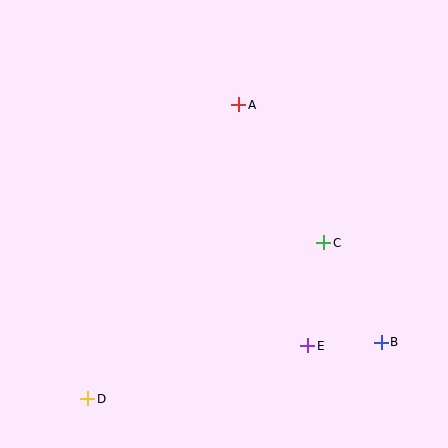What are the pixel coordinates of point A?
Point A is at (239, 105).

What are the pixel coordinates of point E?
Point E is at (308, 346).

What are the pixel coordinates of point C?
Point C is at (324, 243).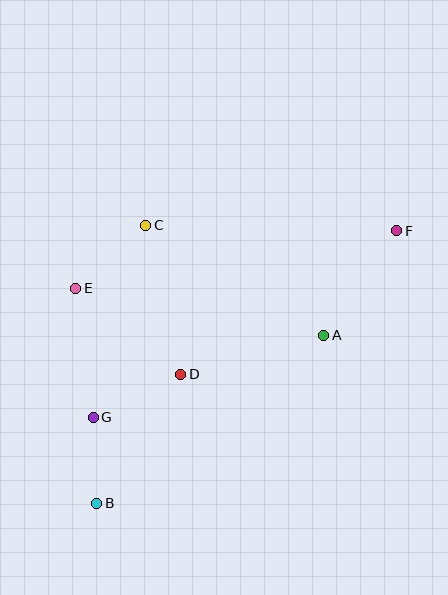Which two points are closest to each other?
Points B and G are closest to each other.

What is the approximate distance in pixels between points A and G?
The distance between A and G is approximately 245 pixels.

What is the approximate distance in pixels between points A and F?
The distance between A and F is approximately 127 pixels.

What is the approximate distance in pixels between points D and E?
The distance between D and E is approximately 136 pixels.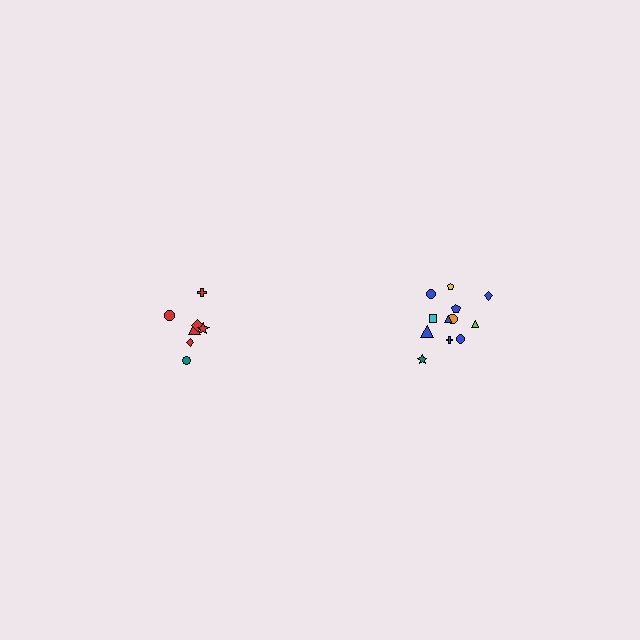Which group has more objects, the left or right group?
The right group.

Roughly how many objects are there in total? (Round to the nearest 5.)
Roughly 20 objects in total.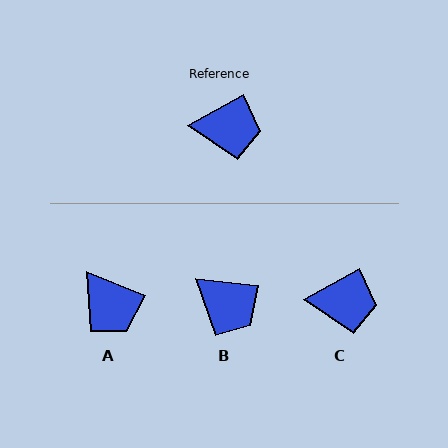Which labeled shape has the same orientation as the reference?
C.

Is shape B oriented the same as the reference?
No, it is off by about 36 degrees.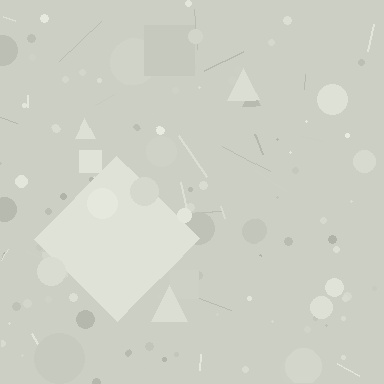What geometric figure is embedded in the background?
A diamond is embedded in the background.